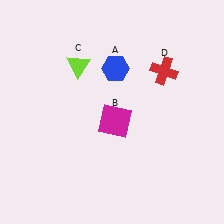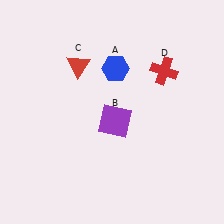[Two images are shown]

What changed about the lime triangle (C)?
In Image 1, C is lime. In Image 2, it changed to red.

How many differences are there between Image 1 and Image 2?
There are 2 differences between the two images.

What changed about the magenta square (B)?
In Image 1, B is magenta. In Image 2, it changed to purple.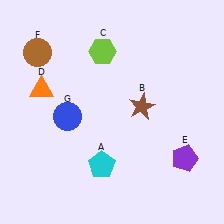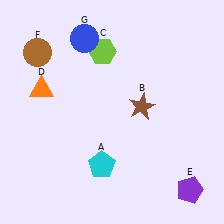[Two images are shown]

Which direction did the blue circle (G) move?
The blue circle (G) moved up.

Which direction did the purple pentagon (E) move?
The purple pentagon (E) moved down.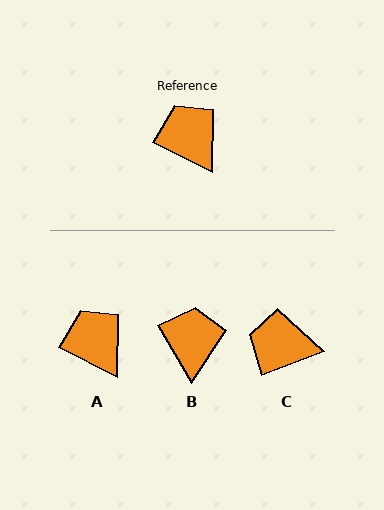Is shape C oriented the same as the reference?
No, it is off by about 48 degrees.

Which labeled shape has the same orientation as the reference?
A.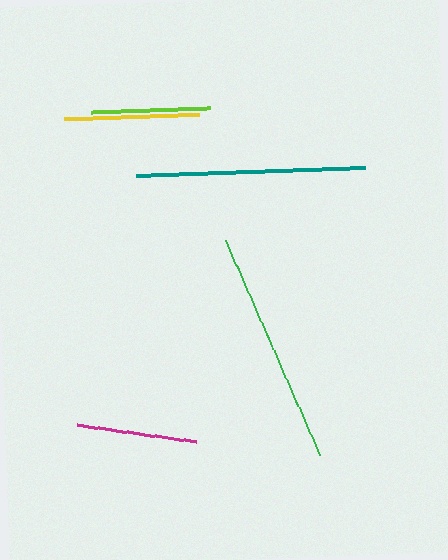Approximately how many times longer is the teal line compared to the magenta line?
The teal line is approximately 1.9 times the length of the magenta line.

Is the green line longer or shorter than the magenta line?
The green line is longer than the magenta line.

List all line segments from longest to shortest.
From longest to shortest: green, teal, yellow, magenta, lime.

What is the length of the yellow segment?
The yellow segment is approximately 135 pixels long.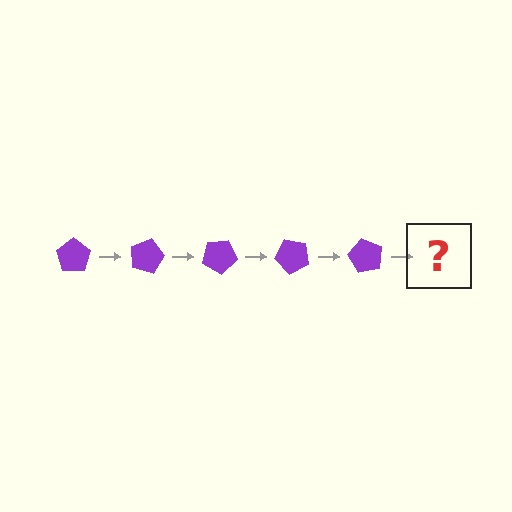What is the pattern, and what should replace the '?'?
The pattern is that the pentagon rotates 15 degrees each step. The '?' should be a purple pentagon rotated 75 degrees.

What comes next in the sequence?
The next element should be a purple pentagon rotated 75 degrees.